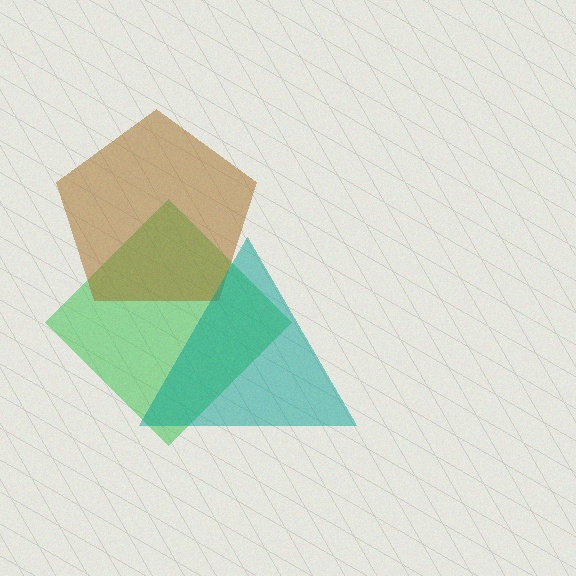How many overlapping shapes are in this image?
There are 3 overlapping shapes in the image.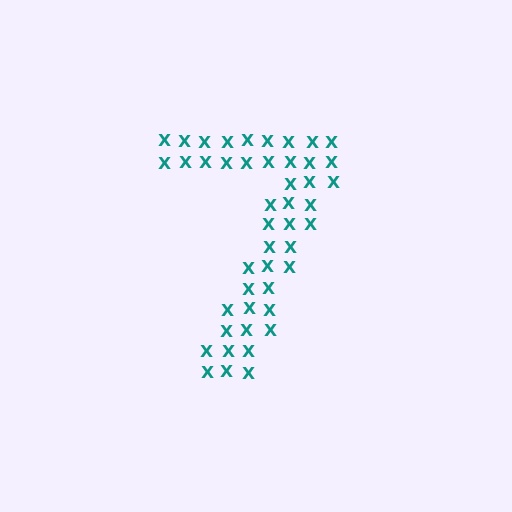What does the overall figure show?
The overall figure shows the digit 7.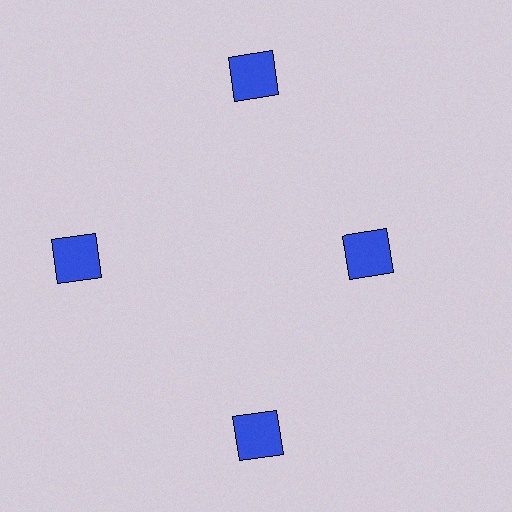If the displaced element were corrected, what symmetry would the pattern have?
It would have 4-fold rotational symmetry — the pattern would map onto itself every 90 degrees.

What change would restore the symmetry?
The symmetry would be restored by moving it outward, back onto the ring so that all 4 squares sit at equal angles and equal distance from the center.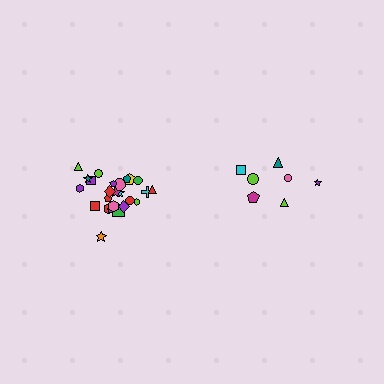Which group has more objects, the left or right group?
The left group.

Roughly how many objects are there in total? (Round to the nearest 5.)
Roughly 30 objects in total.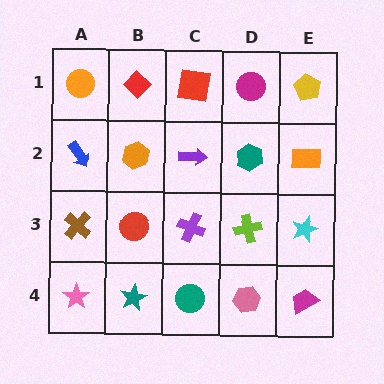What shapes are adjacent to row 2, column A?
An orange circle (row 1, column A), a brown cross (row 3, column A), an orange hexagon (row 2, column B).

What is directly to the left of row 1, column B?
An orange circle.